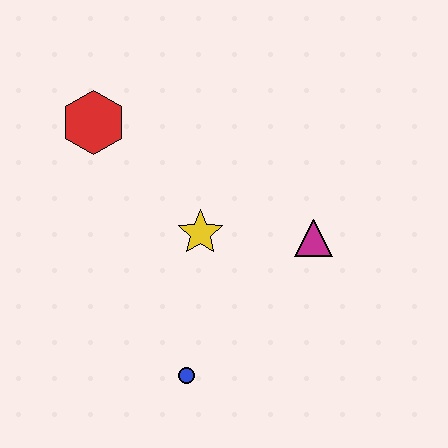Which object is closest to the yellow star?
The magenta triangle is closest to the yellow star.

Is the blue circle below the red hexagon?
Yes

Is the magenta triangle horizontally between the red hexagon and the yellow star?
No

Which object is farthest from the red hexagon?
The blue circle is farthest from the red hexagon.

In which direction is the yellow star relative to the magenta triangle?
The yellow star is to the left of the magenta triangle.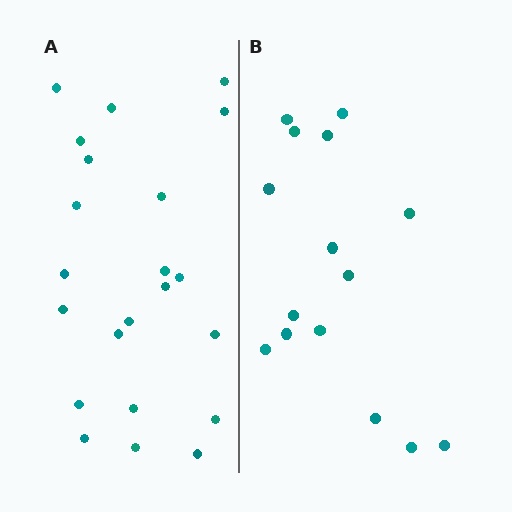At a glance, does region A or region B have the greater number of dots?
Region A (the left region) has more dots.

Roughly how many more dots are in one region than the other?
Region A has roughly 8 or so more dots than region B.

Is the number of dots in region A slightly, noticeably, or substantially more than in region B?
Region A has substantially more. The ratio is roughly 1.5 to 1.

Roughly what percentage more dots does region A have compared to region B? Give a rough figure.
About 45% more.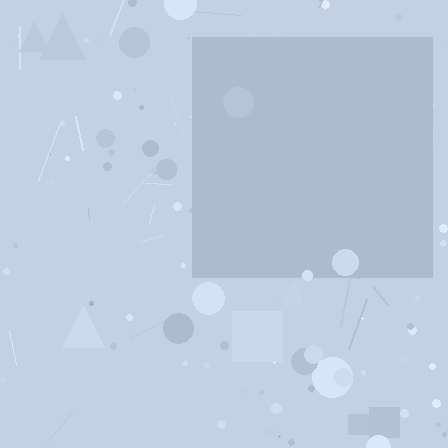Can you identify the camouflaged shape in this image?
The camouflaged shape is a square.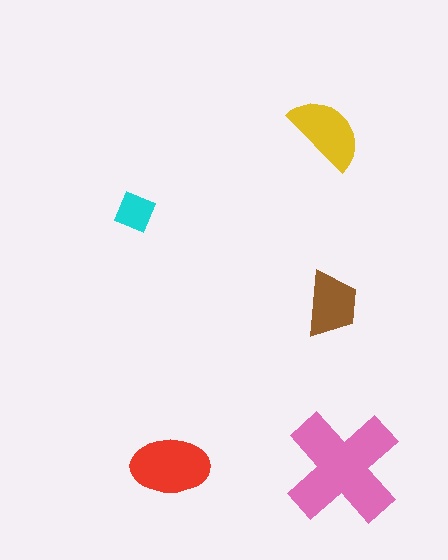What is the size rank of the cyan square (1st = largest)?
5th.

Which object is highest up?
The yellow semicircle is topmost.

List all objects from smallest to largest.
The cyan square, the brown trapezoid, the yellow semicircle, the red ellipse, the pink cross.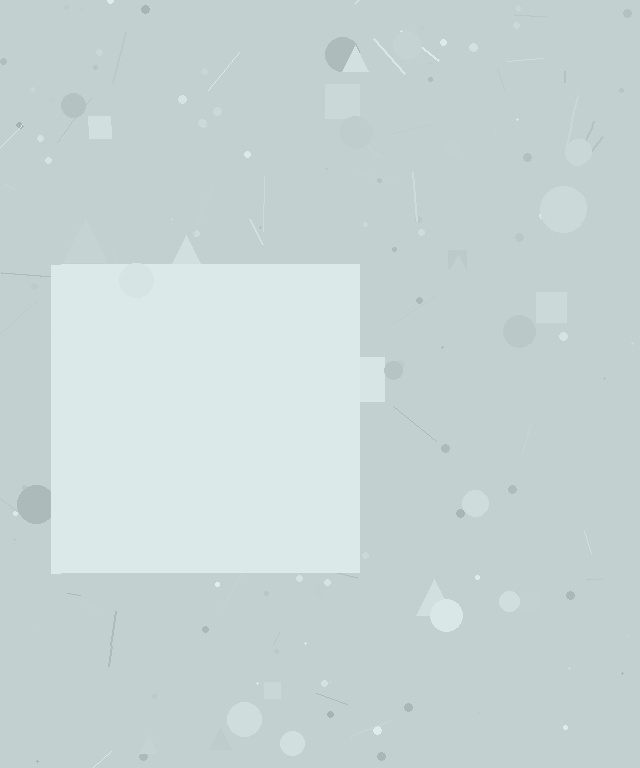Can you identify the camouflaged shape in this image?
The camouflaged shape is a square.